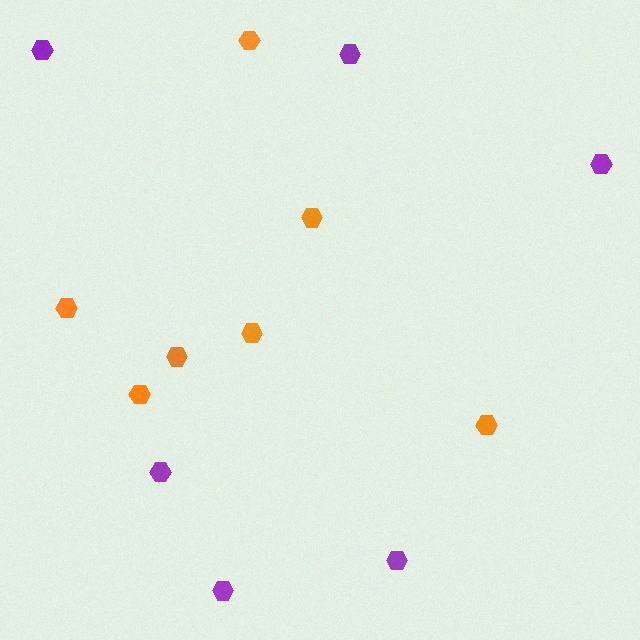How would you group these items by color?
There are 2 groups: one group of purple hexagons (6) and one group of orange hexagons (7).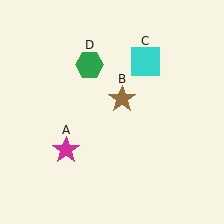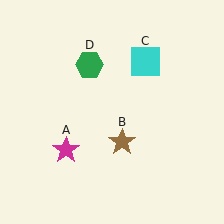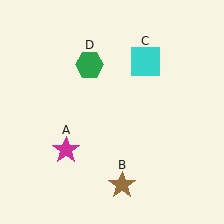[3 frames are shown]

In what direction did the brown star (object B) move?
The brown star (object B) moved down.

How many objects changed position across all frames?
1 object changed position: brown star (object B).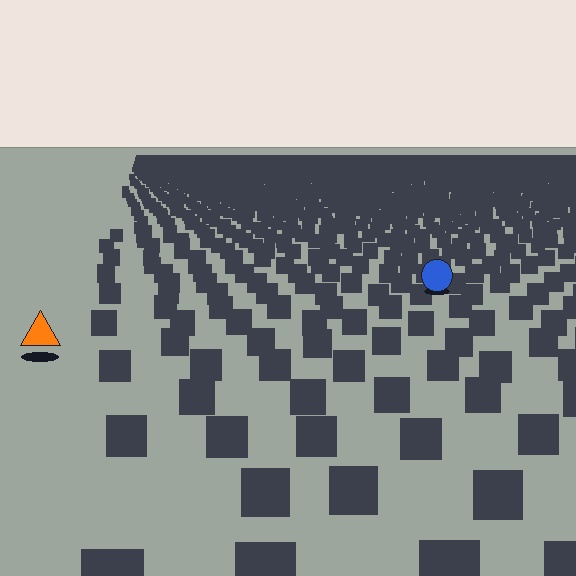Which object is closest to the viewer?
The orange triangle is closest. The texture marks near it are larger and more spread out.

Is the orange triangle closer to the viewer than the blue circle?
Yes. The orange triangle is closer — you can tell from the texture gradient: the ground texture is coarser near it.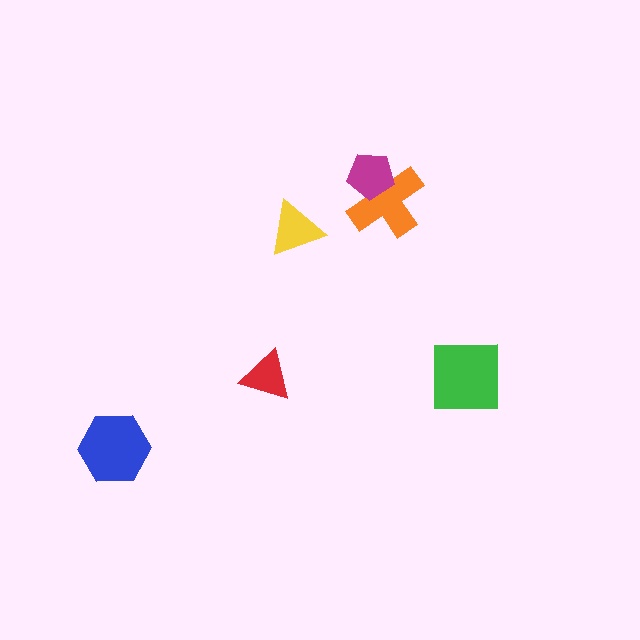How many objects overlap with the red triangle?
0 objects overlap with the red triangle.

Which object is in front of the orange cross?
The magenta pentagon is in front of the orange cross.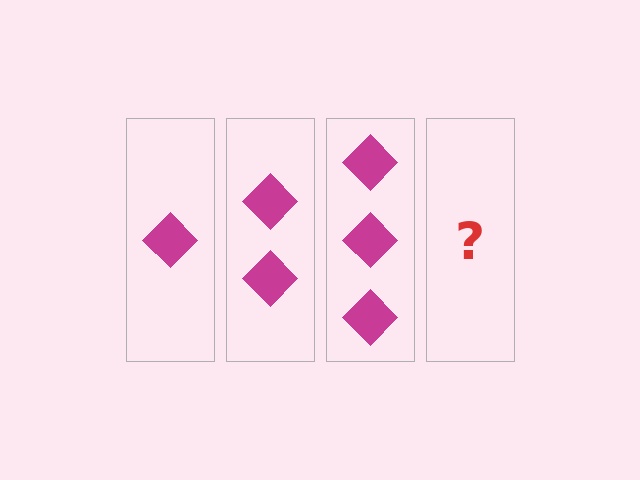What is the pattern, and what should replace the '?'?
The pattern is that each step adds one more diamond. The '?' should be 4 diamonds.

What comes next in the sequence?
The next element should be 4 diamonds.